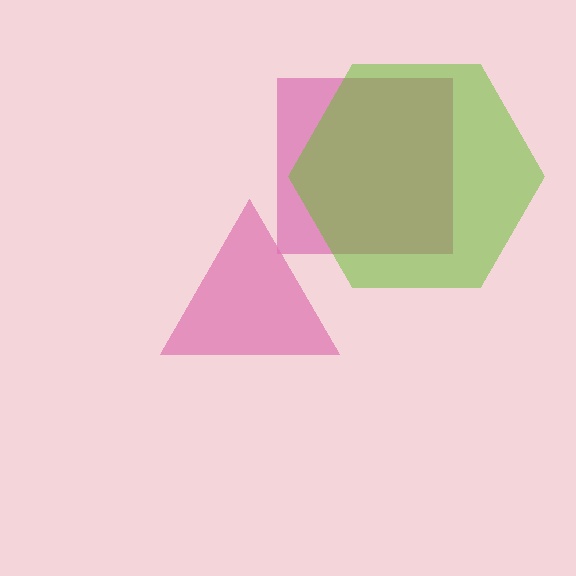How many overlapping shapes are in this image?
There are 3 overlapping shapes in the image.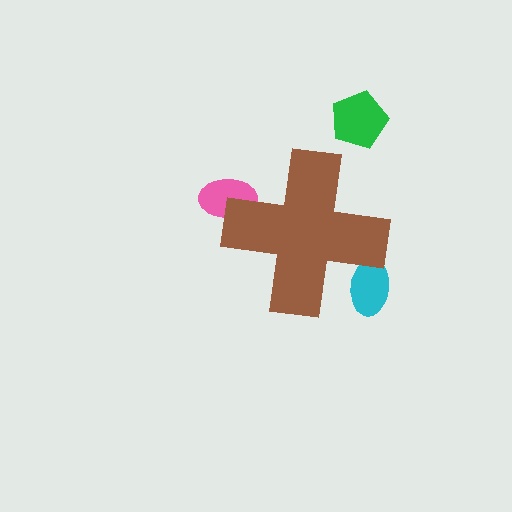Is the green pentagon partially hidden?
No, the green pentagon is fully visible.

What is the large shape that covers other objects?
A brown cross.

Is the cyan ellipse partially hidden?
Yes, the cyan ellipse is partially hidden behind the brown cross.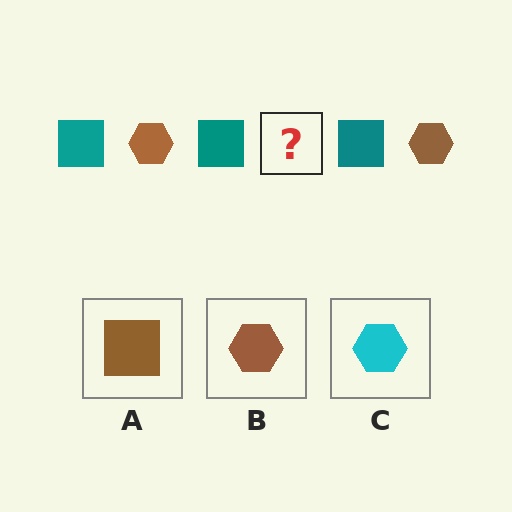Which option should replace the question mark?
Option B.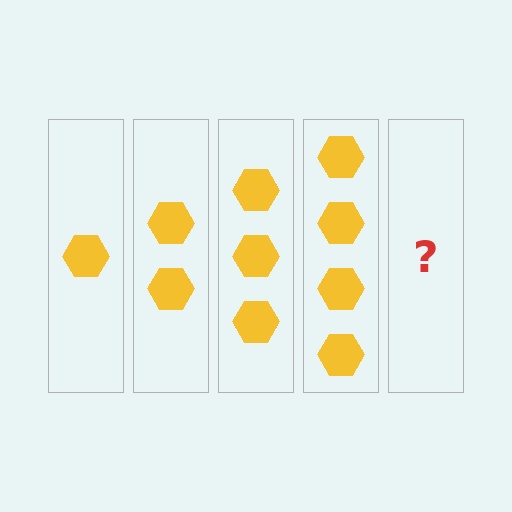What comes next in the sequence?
The next element should be 5 hexagons.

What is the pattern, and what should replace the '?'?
The pattern is that each step adds one more hexagon. The '?' should be 5 hexagons.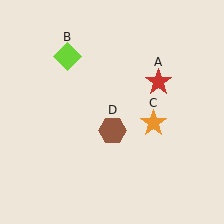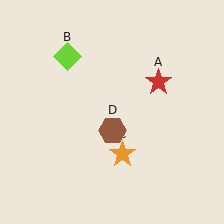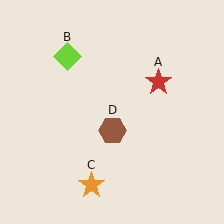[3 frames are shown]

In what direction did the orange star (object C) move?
The orange star (object C) moved down and to the left.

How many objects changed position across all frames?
1 object changed position: orange star (object C).